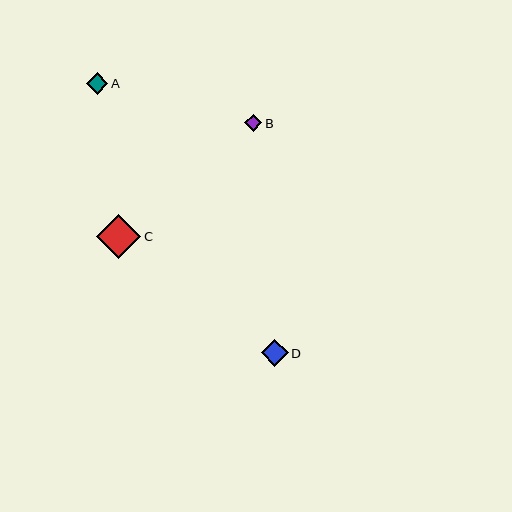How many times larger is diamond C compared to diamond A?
Diamond C is approximately 2.0 times the size of diamond A.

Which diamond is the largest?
Diamond C is the largest with a size of approximately 44 pixels.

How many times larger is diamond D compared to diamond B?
Diamond D is approximately 1.6 times the size of diamond B.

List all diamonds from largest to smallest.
From largest to smallest: C, D, A, B.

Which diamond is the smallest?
Diamond B is the smallest with a size of approximately 17 pixels.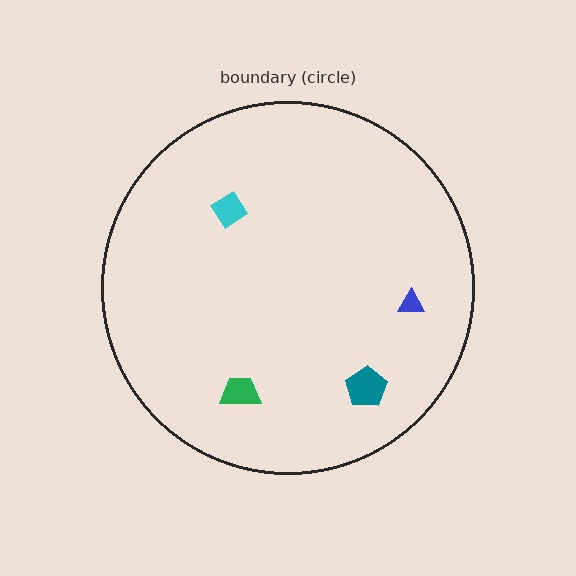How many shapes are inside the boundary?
4 inside, 0 outside.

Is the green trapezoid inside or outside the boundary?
Inside.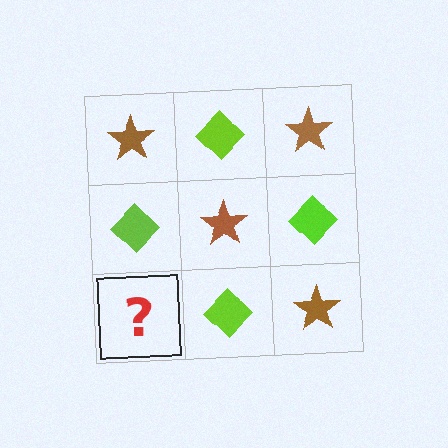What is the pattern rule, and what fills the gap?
The rule is that it alternates brown star and lime diamond in a checkerboard pattern. The gap should be filled with a brown star.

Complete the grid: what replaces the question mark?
The question mark should be replaced with a brown star.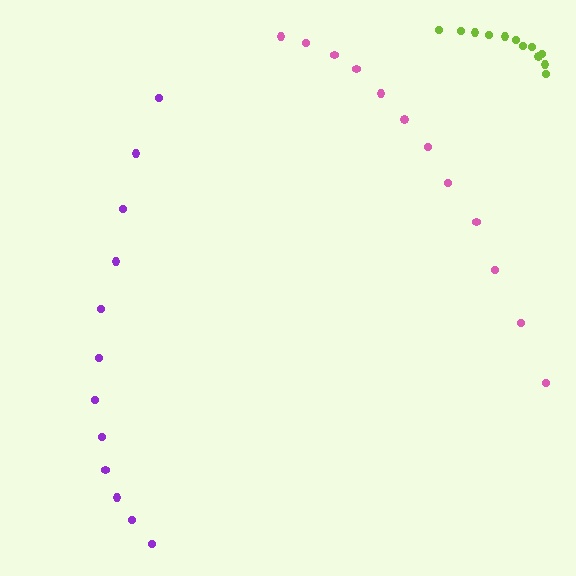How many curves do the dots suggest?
There are 3 distinct paths.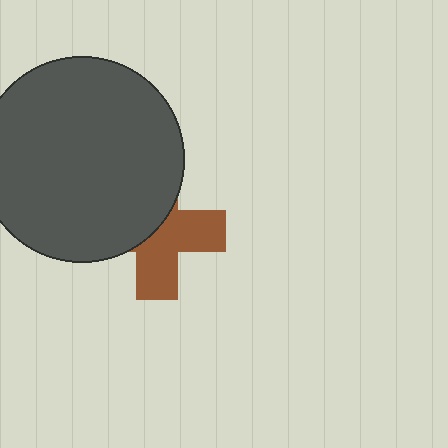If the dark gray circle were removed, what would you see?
You would see the complete brown cross.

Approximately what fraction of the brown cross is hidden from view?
Roughly 49% of the brown cross is hidden behind the dark gray circle.